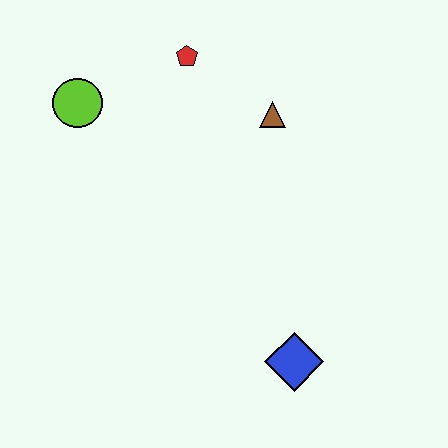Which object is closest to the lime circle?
The red pentagon is closest to the lime circle.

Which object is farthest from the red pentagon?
The blue diamond is farthest from the red pentagon.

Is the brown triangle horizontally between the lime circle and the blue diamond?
Yes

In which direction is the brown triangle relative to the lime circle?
The brown triangle is to the right of the lime circle.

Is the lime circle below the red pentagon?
Yes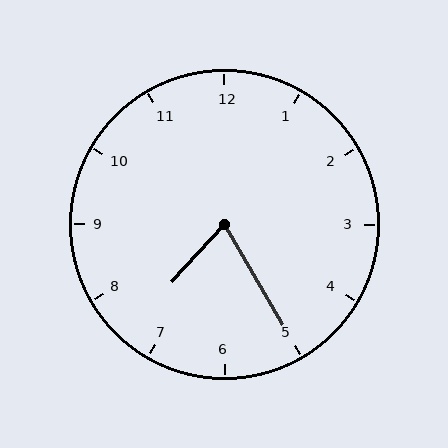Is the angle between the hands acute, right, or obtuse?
It is acute.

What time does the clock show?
7:25.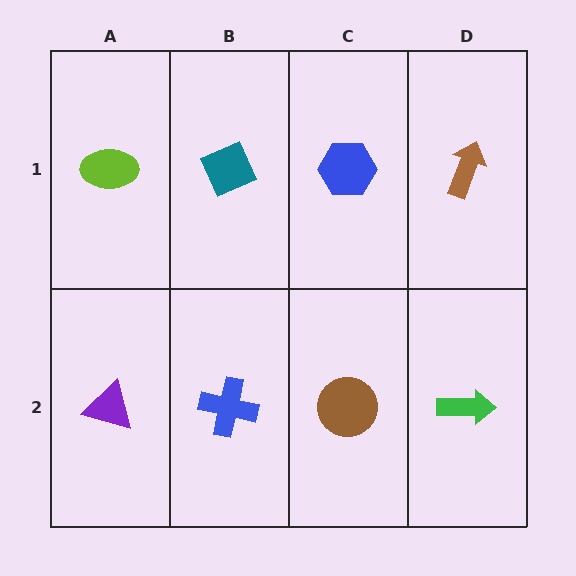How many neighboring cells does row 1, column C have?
3.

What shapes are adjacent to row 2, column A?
A lime ellipse (row 1, column A), a blue cross (row 2, column B).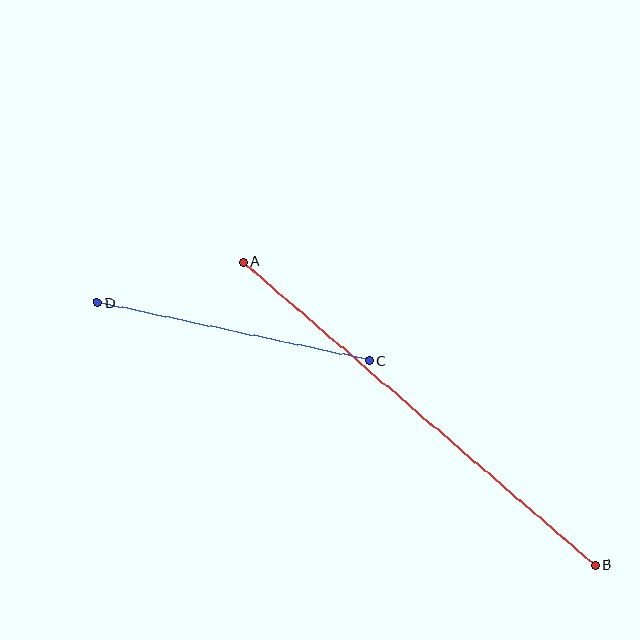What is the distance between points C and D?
The distance is approximately 278 pixels.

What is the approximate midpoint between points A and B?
The midpoint is at approximately (419, 413) pixels.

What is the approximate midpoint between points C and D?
The midpoint is at approximately (233, 332) pixels.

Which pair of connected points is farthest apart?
Points A and B are farthest apart.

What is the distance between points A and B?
The distance is approximately 465 pixels.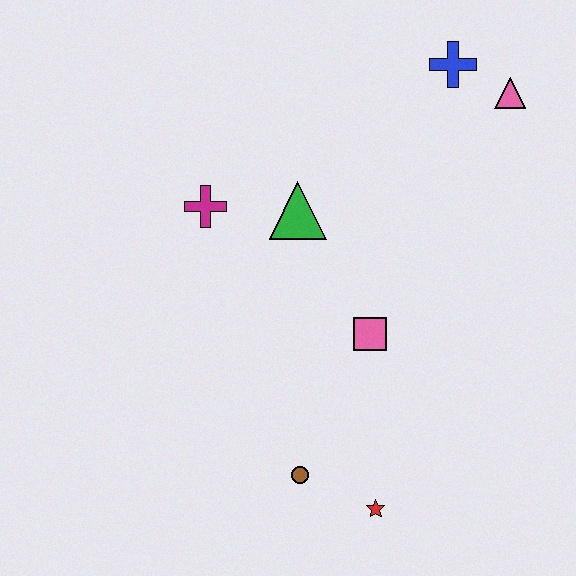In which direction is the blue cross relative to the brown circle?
The blue cross is above the brown circle.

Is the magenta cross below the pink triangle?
Yes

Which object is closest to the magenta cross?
The green triangle is closest to the magenta cross.